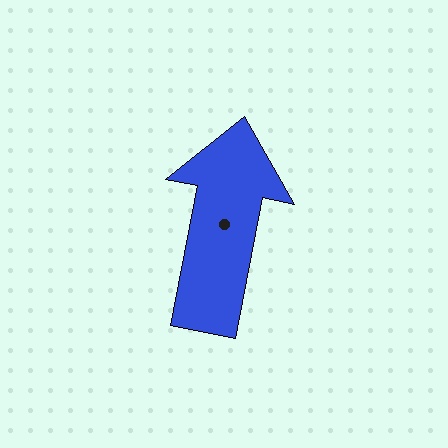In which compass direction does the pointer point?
North.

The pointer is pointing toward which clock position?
Roughly 12 o'clock.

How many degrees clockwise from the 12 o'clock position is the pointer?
Approximately 11 degrees.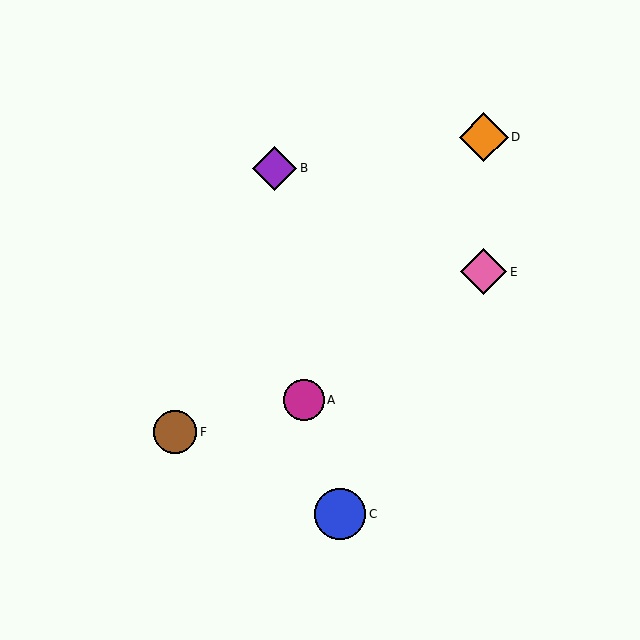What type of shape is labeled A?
Shape A is a magenta circle.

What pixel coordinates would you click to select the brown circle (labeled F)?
Click at (175, 432) to select the brown circle F.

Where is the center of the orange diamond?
The center of the orange diamond is at (484, 137).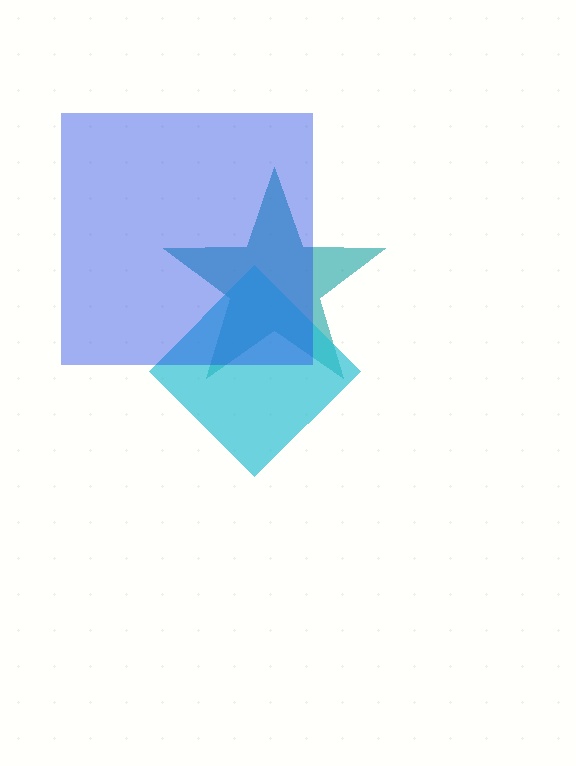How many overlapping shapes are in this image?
There are 3 overlapping shapes in the image.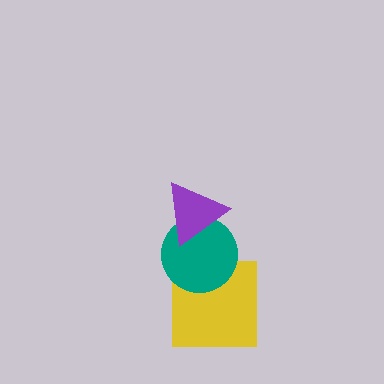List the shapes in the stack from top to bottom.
From top to bottom: the purple triangle, the teal circle, the yellow square.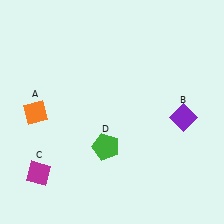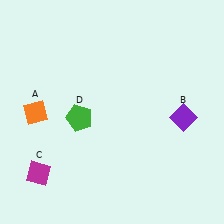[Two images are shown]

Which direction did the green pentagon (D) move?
The green pentagon (D) moved up.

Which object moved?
The green pentagon (D) moved up.